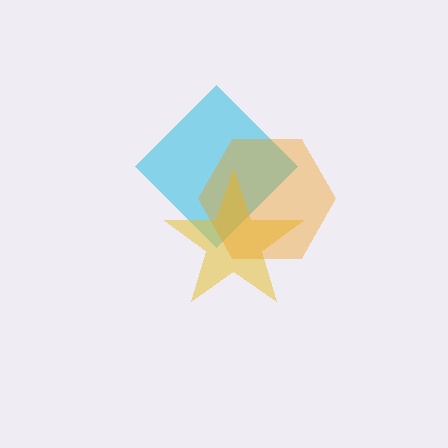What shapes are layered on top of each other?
The layered shapes are: a cyan diamond, a yellow star, an orange hexagon.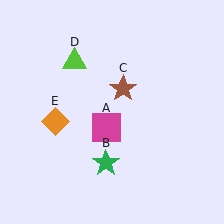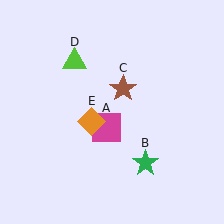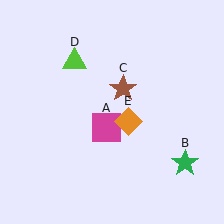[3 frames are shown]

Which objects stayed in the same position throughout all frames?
Magenta square (object A) and brown star (object C) and lime triangle (object D) remained stationary.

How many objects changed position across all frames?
2 objects changed position: green star (object B), orange diamond (object E).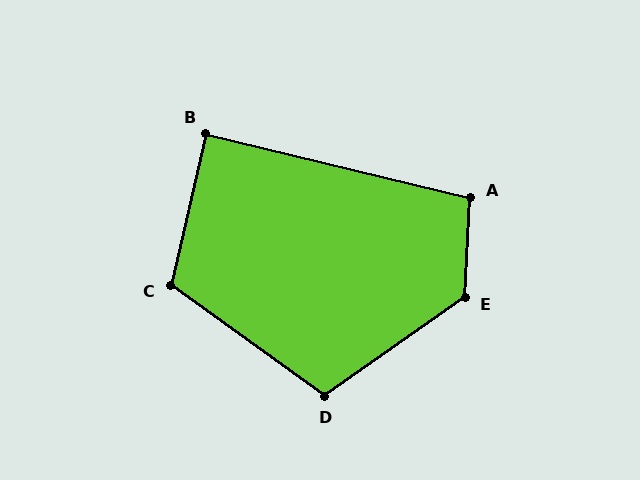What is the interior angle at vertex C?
Approximately 113 degrees (obtuse).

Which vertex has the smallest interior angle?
B, at approximately 89 degrees.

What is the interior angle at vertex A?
Approximately 101 degrees (obtuse).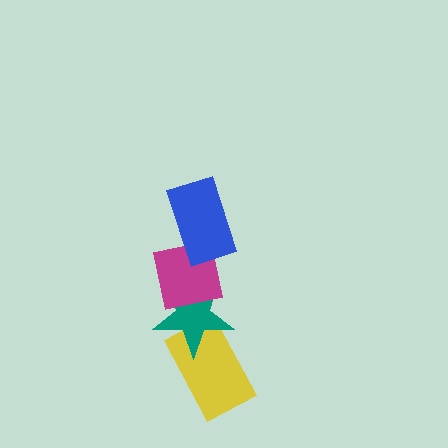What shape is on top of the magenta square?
The blue rectangle is on top of the magenta square.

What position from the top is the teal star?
The teal star is 3rd from the top.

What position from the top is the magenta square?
The magenta square is 2nd from the top.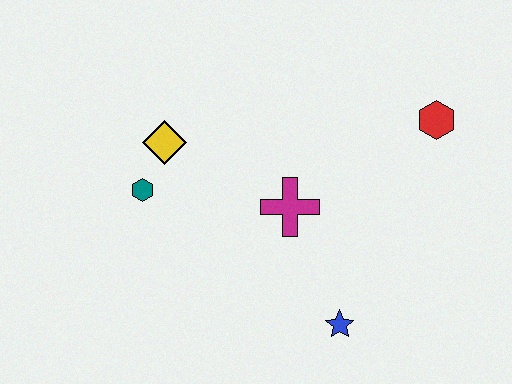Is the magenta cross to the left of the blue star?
Yes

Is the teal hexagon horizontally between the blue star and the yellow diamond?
No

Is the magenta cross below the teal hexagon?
Yes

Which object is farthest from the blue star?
The yellow diamond is farthest from the blue star.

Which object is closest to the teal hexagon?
The yellow diamond is closest to the teal hexagon.